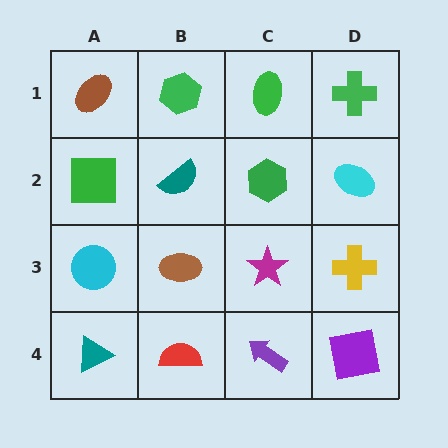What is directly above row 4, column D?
A yellow cross.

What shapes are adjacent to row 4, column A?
A cyan circle (row 3, column A), a red semicircle (row 4, column B).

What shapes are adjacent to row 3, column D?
A cyan ellipse (row 2, column D), a purple square (row 4, column D), a magenta star (row 3, column C).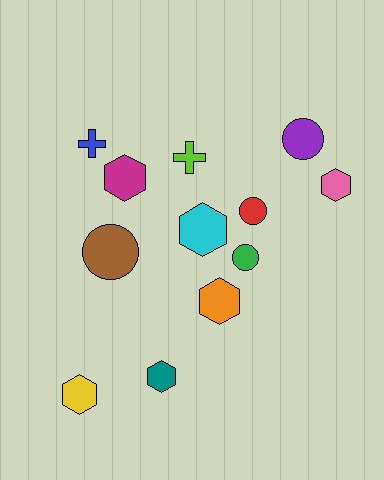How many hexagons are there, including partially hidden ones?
There are 6 hexagons.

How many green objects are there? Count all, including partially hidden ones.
There is 1 green object.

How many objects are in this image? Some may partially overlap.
There are 12 objects.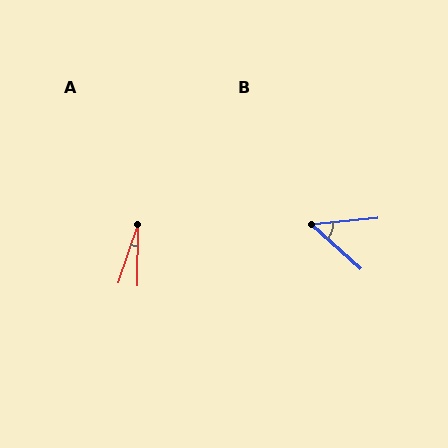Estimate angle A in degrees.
Approximately 18 degrees.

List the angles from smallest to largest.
A (18°), B (48°).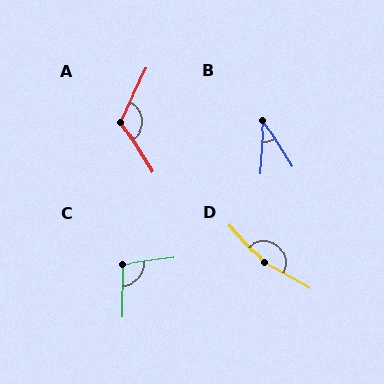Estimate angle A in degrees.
Approximately 122 degrees.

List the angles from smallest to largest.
B (36°), C (97°), A (122°), D (162°).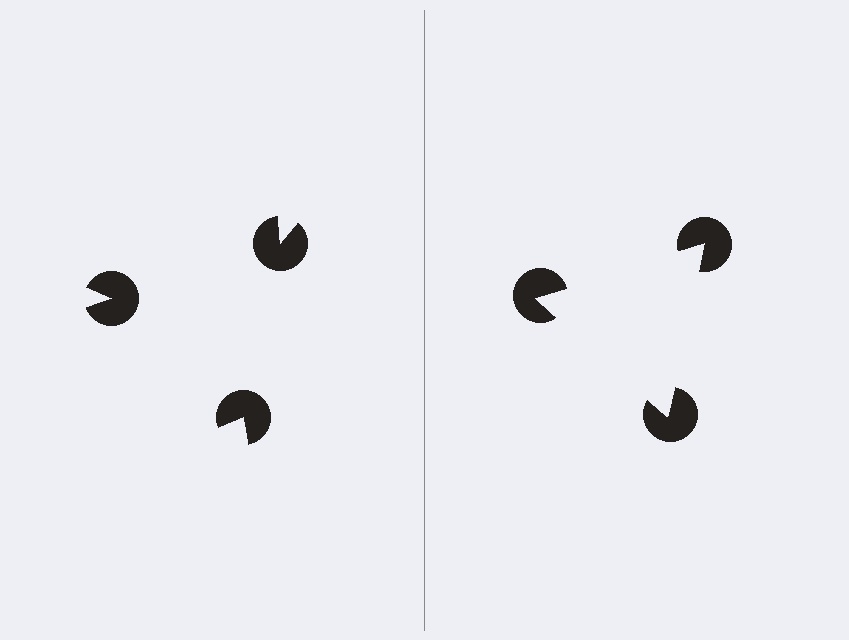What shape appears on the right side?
An illusory triangle.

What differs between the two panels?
The pac-man discs are positioned identically on both sides; only the wedge orientations differ. On the right they align to a triangle; on the left they are misaligned.